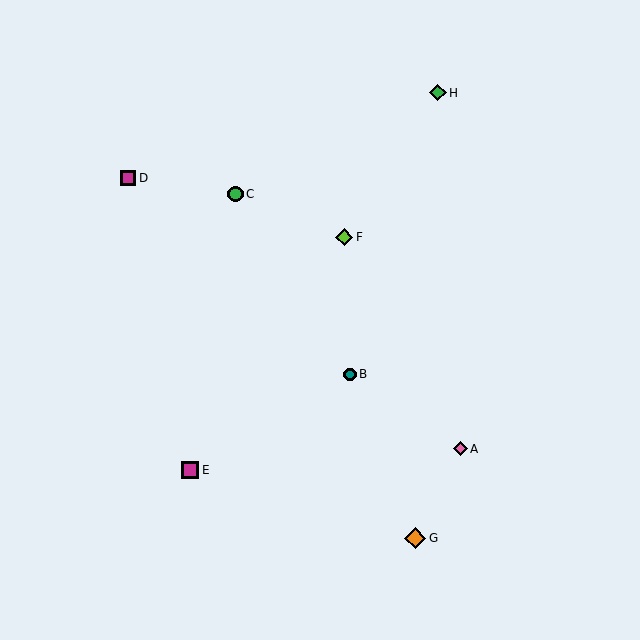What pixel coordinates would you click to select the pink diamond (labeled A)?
Click at (461, 449) to select the pink diamond A.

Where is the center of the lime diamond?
The center of the lime diamond is at (344, 237).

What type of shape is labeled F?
Shape F is a lime diamond.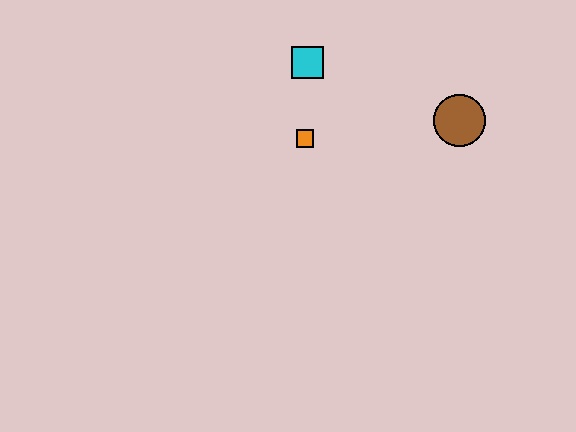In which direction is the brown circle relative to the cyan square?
The brown circle is to the right of the cyan square.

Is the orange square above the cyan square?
No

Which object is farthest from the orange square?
The brown circle is farthest from the orange square.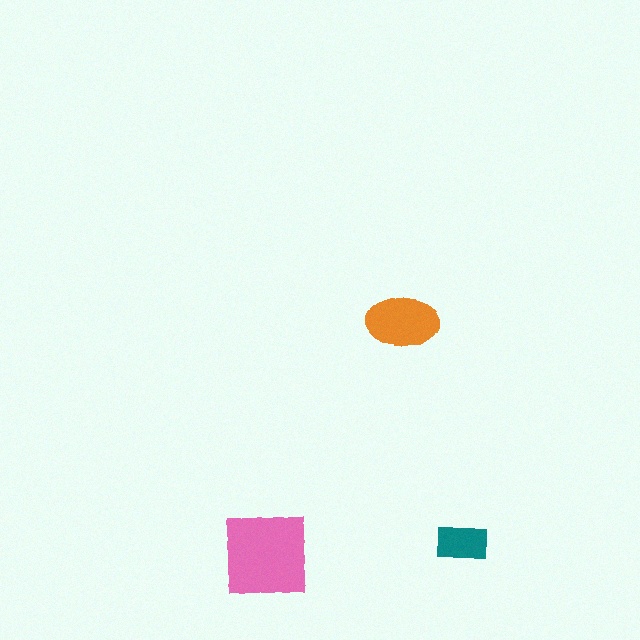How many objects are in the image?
There are 3 objects in the image.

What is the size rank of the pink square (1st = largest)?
1st.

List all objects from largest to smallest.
The pink square, the orange ellipse, the teal rectangle.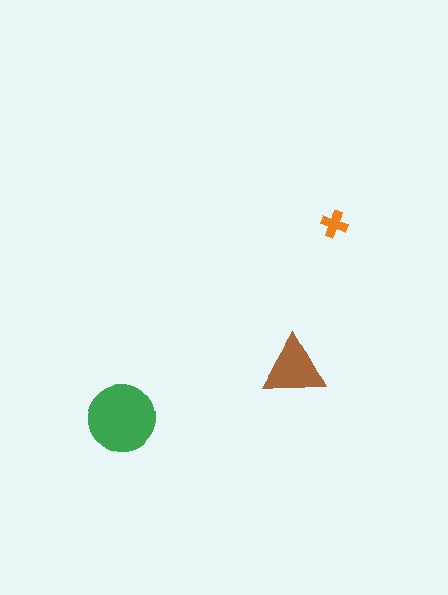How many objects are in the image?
There are 3 objects in the image.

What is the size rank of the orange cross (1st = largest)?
3rd.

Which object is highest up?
The orange cross is topmost.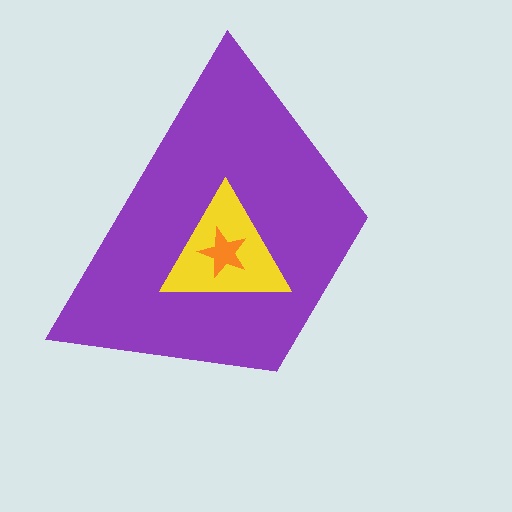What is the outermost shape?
The purple trapezoid.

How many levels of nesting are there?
3.